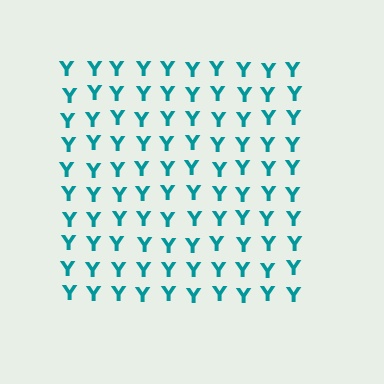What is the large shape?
The large shape is a square.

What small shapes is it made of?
It is made of small letter Y's.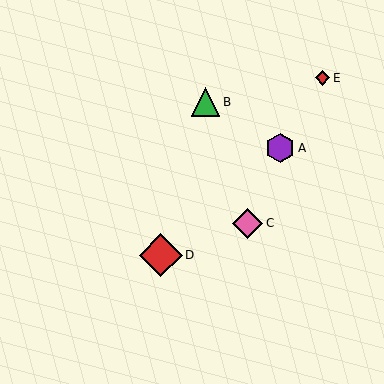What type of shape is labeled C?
Shape C is a pink diamond.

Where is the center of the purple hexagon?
The center of the purple hexagon is at (280, 148).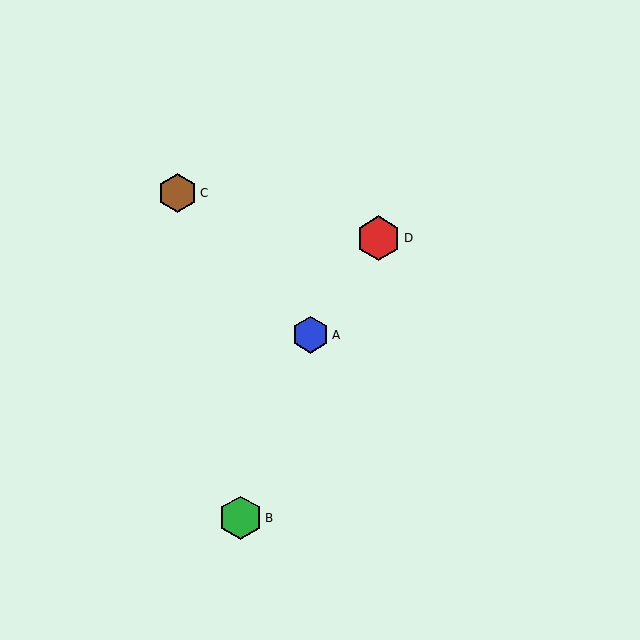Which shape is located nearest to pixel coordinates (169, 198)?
The brown hexagon (labeled C) at (177, 193) is nearest to that location.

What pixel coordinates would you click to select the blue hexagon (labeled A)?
Click at (311, 335) to select the blue hexagon A.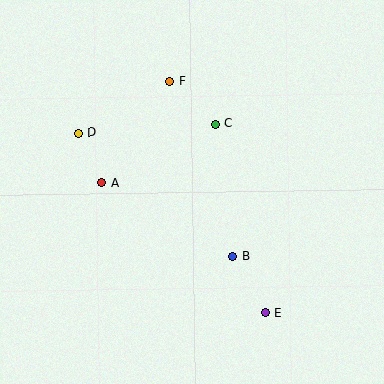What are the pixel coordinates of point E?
Point E is at (265, 313).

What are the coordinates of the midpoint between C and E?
The midpoint between C and E is at (240, 219).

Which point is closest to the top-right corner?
Point C is closest to the top-right corner.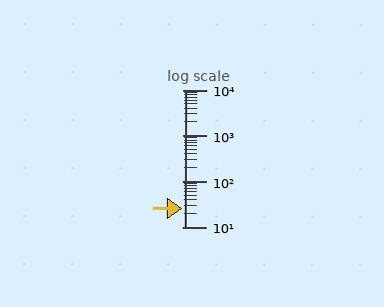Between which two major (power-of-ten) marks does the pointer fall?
The pointer is between 10 and 100.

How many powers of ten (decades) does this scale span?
The scale spans 3 decades, from 10 to 10000.